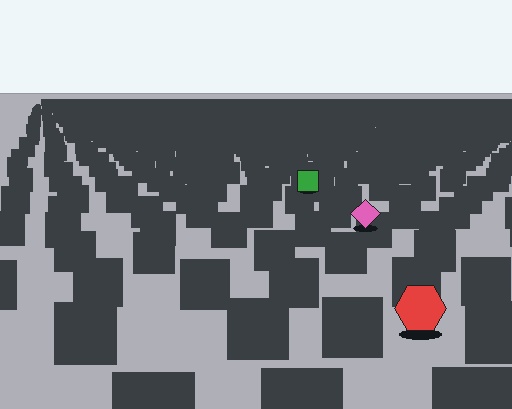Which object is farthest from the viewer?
The green square is farthest from the viewer. It appears smaller and the ground texture around it is denser.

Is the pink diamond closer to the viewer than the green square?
Yes. The pink diamond is closer — you can tell from the texture gradient: the ground texture is coarser near it.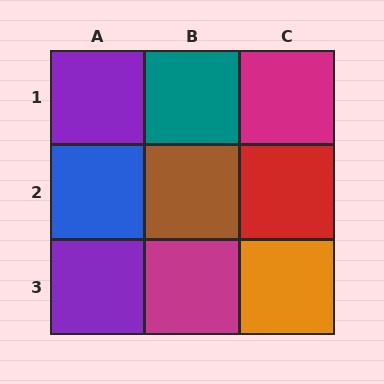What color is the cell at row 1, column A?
Purple.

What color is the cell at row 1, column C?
Magenta.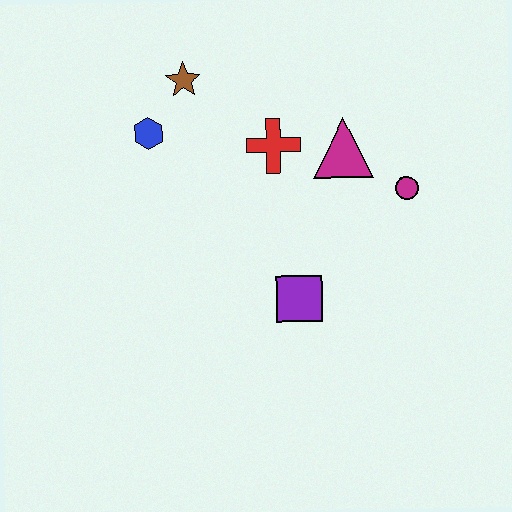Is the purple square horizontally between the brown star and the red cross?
No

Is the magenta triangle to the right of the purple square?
Yes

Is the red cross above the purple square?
Yes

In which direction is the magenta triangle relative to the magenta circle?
The magenta triangle is to the left of the magenta circle.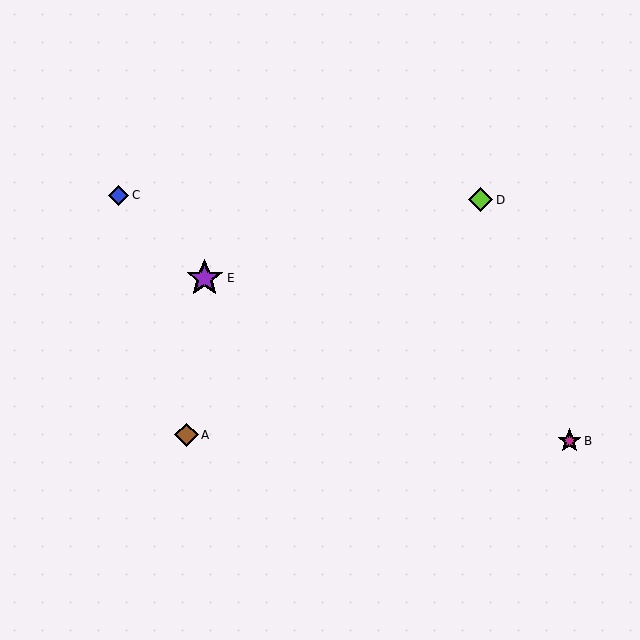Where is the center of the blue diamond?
The center of the blue diamond is at (119, 195).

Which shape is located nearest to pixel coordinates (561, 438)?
The magenta star (labeled B) at (569, 441) is nearest to that location.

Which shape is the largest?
The purple star (labeled E) is the largest.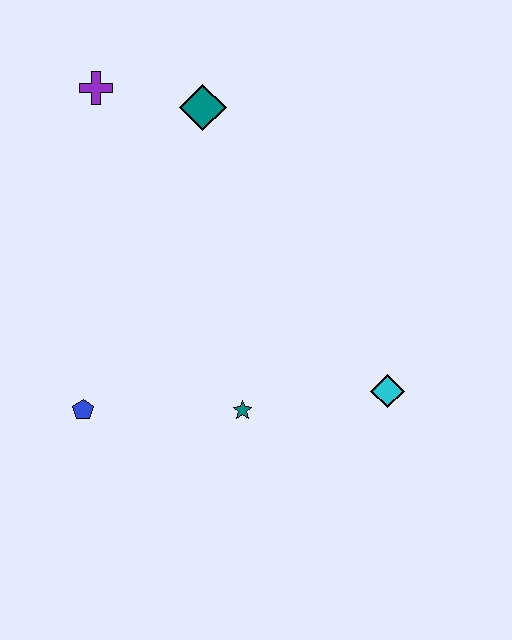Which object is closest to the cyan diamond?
The teal star is closest to the cyan diamond.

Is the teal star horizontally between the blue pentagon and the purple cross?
No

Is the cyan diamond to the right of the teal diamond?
Yes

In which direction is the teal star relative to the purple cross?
The teal star is below the purple cross.